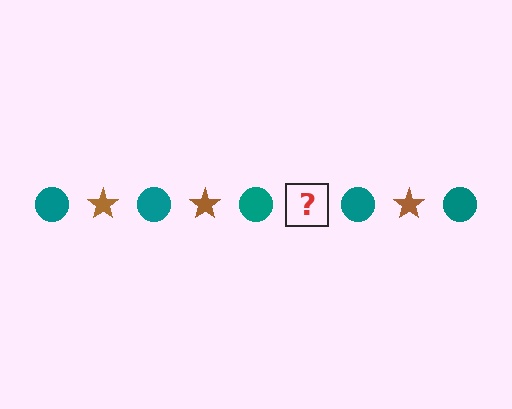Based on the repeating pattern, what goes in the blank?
The blank should be a brown star.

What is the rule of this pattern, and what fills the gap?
The rule is that the pattern alternates between teal circle and brown star. The gap should be filled with a brown star.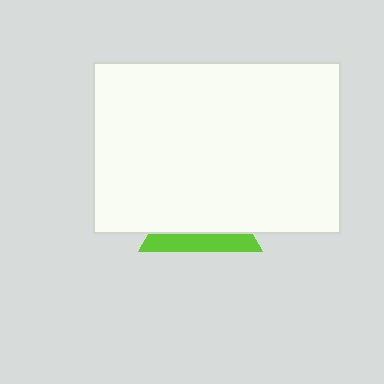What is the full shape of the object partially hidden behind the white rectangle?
The partially hidden object is a lime triangle.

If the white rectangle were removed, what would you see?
You would see the complete lime triangle.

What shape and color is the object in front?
The object in front is a white rectangle.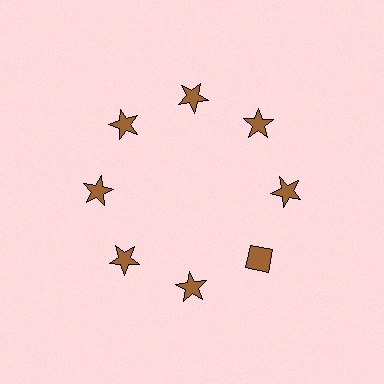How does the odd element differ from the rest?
It has a different shape: diamond instead of star.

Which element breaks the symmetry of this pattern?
The brown diamond at roughly the 4 o'clock position breaks the symmetry. All other shapes are brown stars.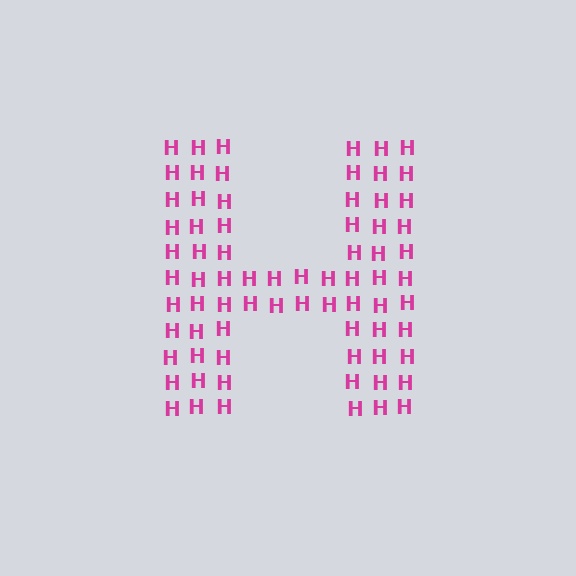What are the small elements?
The small elements are letter H's.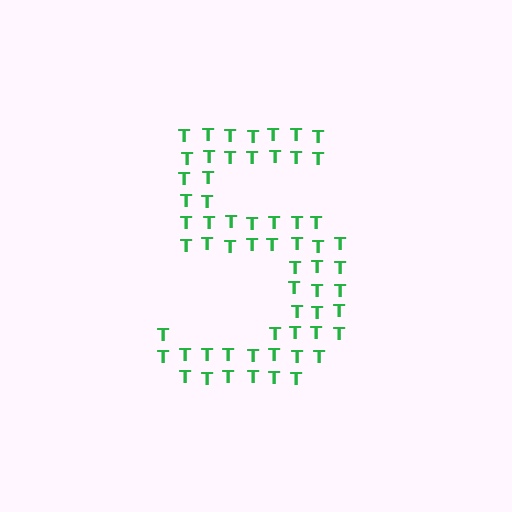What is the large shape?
The large shape is the digit 5.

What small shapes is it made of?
It is made of small letter T's.